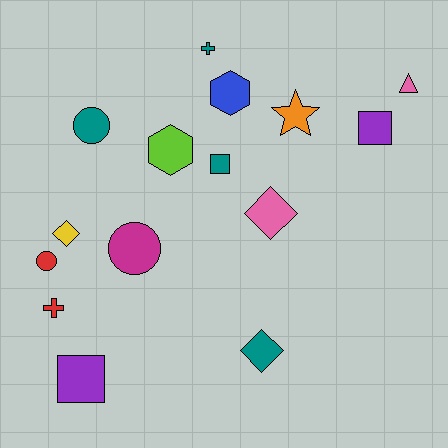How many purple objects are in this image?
There are 2 purple objects.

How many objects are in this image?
There are 15 objects.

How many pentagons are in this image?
There are no pentagons.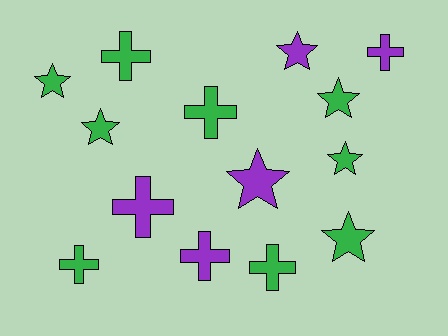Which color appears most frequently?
Green, with 9 objects.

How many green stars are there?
There are 5 green stars.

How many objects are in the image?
There are 14 objects.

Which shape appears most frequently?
Star, with 7 objects.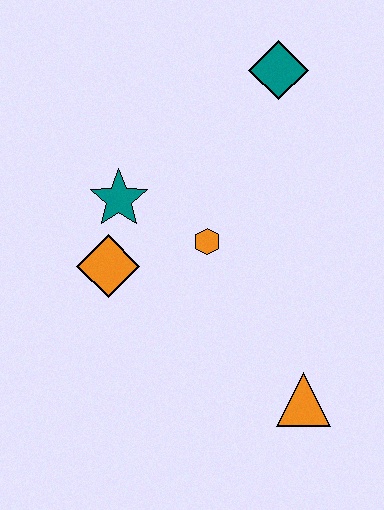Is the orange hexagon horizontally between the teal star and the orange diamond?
No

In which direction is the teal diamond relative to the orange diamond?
The teal diamond is above the orange diamond.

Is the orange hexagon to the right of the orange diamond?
Yes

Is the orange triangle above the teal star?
No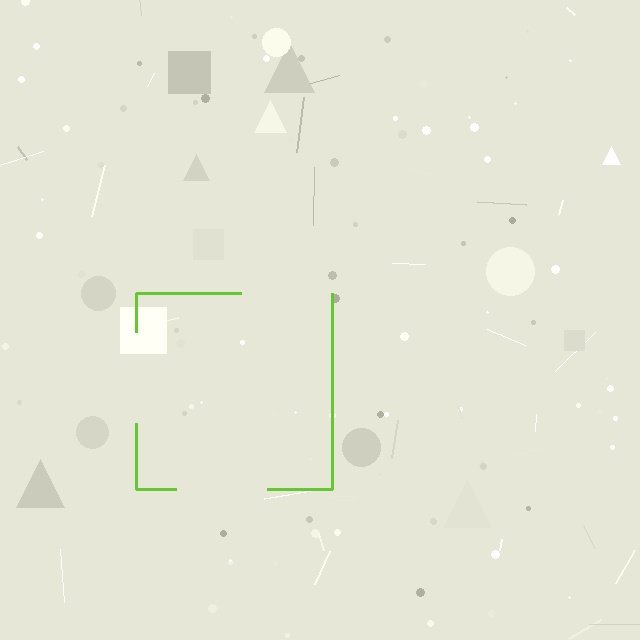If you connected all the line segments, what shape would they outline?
They would outline a square.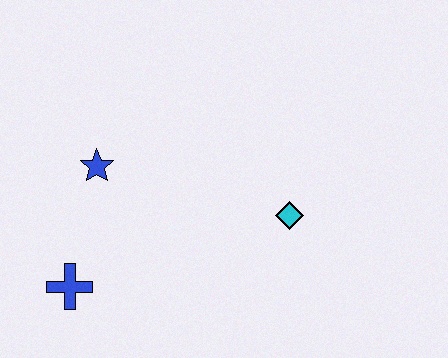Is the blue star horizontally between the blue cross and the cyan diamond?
Yes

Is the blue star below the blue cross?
No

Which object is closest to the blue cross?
The blue star is closest to the blue cross.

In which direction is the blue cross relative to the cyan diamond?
The blue cross is to the left of the cyan diamond.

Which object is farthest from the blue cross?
The cyan diamond is farthest from the blue cross.